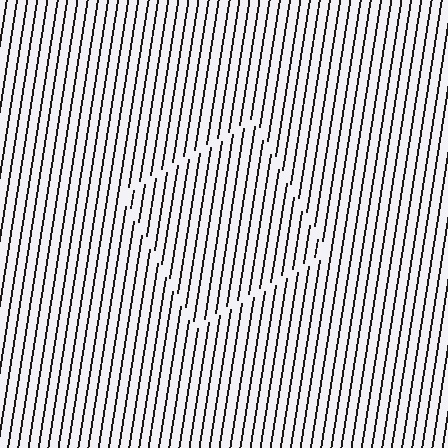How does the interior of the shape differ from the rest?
The interior of the shape contains the same grating, shifted by half a period — the contour is defined by the phase discontinuity where line-ends from the inner and outer gratings abut.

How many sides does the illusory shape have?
4 sides — the line-ends trace a square.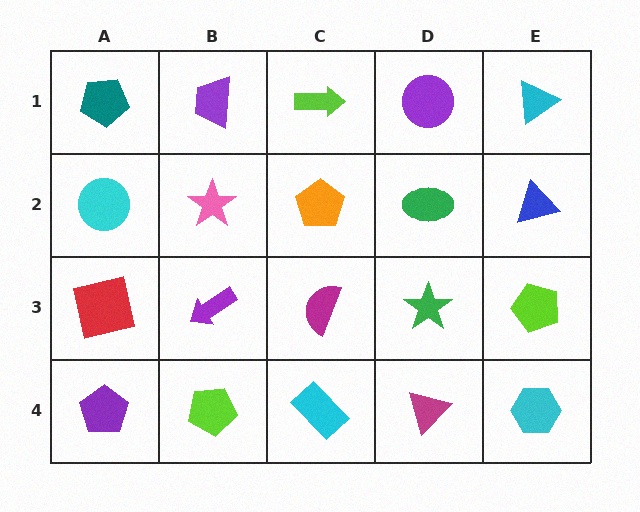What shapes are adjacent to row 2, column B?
A purple trapezoid (row 1, column B), a purple arrow (row 3, column B), a cyan circle (row 2, column A), an orange pentagon (row 2, column C).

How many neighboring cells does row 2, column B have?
4.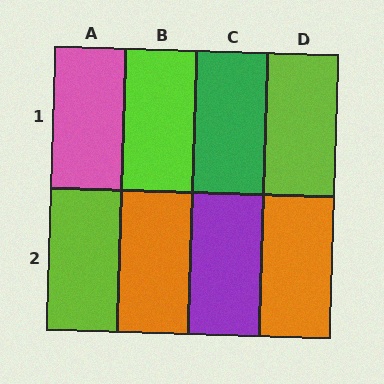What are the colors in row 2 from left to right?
Lime, orange, purple, orange.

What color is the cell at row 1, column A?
Pink.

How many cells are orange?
2 cells are orange.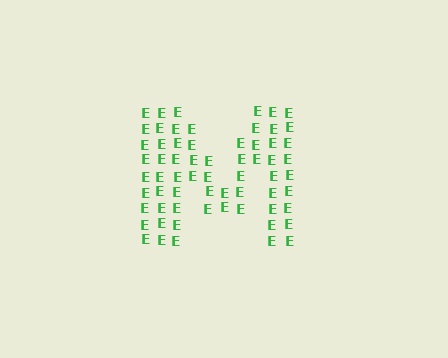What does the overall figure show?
The overall figure shows the letter M.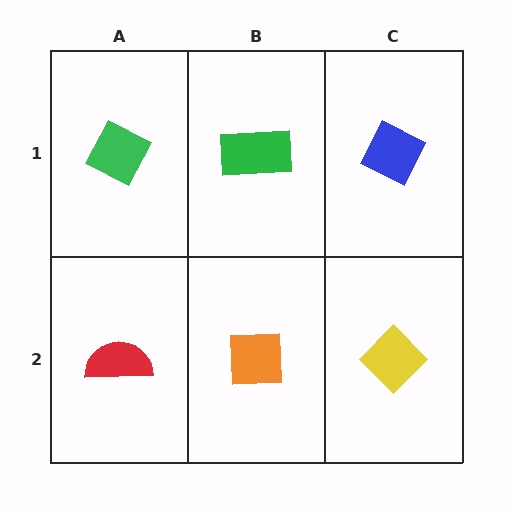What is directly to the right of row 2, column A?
An orange square.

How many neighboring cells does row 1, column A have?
2.